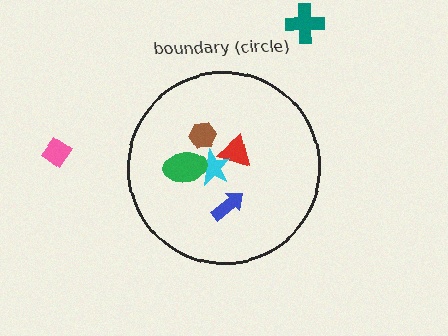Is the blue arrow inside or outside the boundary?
Inside.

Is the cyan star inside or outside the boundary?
Inside.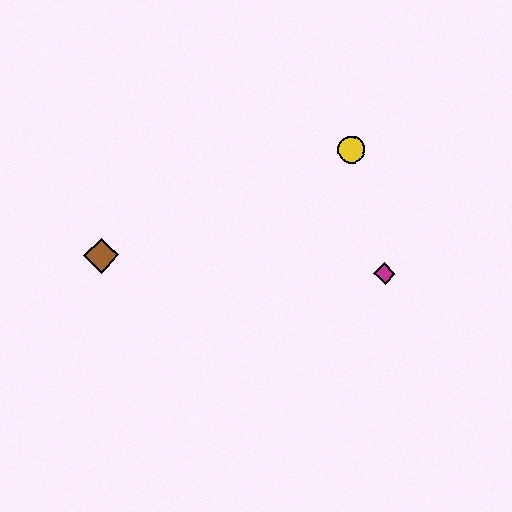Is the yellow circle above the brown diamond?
Yes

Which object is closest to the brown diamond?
The yellow circle is closest to the brown diamond.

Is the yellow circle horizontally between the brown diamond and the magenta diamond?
Yes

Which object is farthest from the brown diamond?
The magenta diamond is farthest from the brown diamond.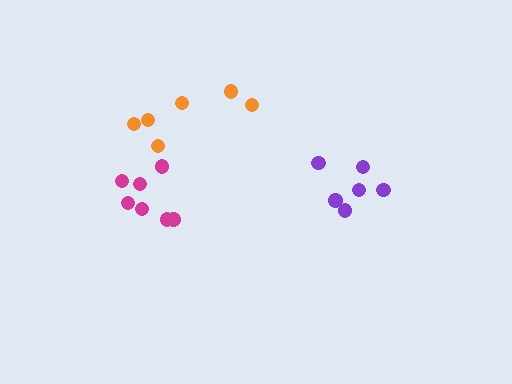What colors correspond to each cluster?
The clusters are colored: magenta, purple, orange.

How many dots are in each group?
Group 1: 7 dots, Group 2: 6 dots, Group 3: 6 dots (19 total).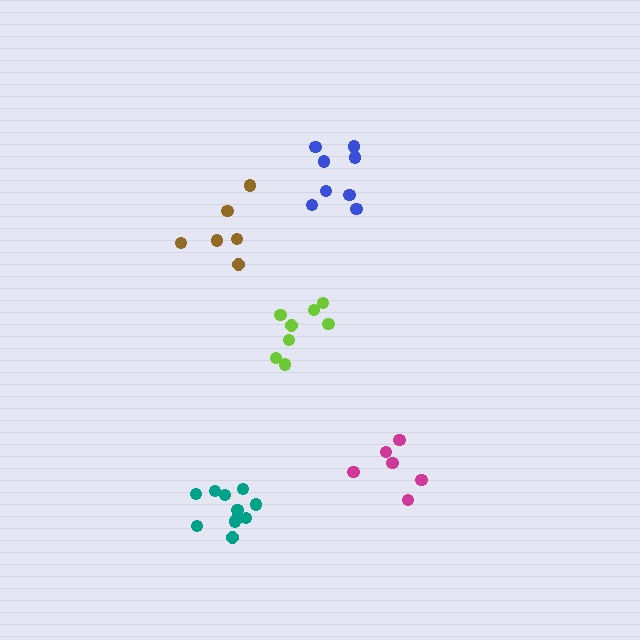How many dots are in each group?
Group 1: 8 dots, Group 2: 8 dots, Group 3: 6 dots, Group 4: 11 dots, Group 5: 6 dots (39 total).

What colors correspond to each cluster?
The clusters are colored: blue, lime, brown, teal, magenta.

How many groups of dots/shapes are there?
There are 5 groups.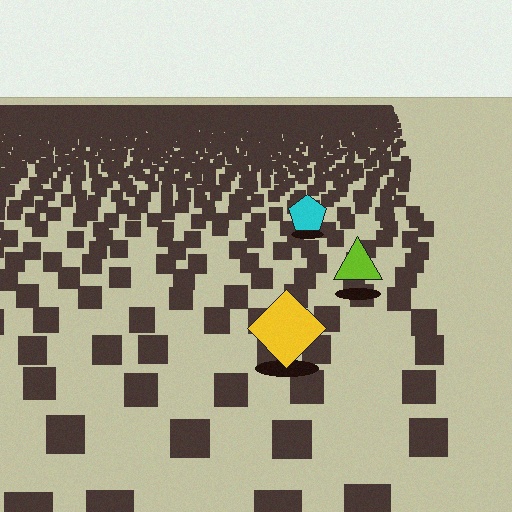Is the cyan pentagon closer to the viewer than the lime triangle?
No. The lime triangle is closer — you can tell from the texture gradient: the ground texture is coarser near it.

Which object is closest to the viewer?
The yellow diamond is closest. The texture marks near it are larger and more spread out.